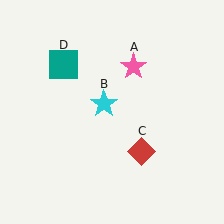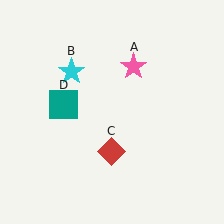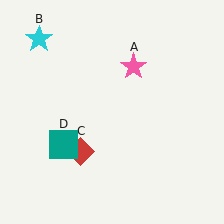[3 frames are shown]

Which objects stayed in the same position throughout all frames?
Pink star (object A) remained stationary.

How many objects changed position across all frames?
3 objects changed position: cyan star (object B), red diamond (object C), teal square (object D).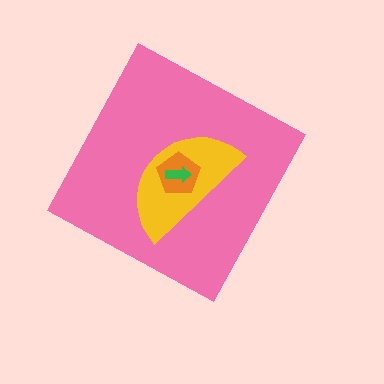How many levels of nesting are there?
4.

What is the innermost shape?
The green arrow.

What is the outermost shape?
The pink diamond.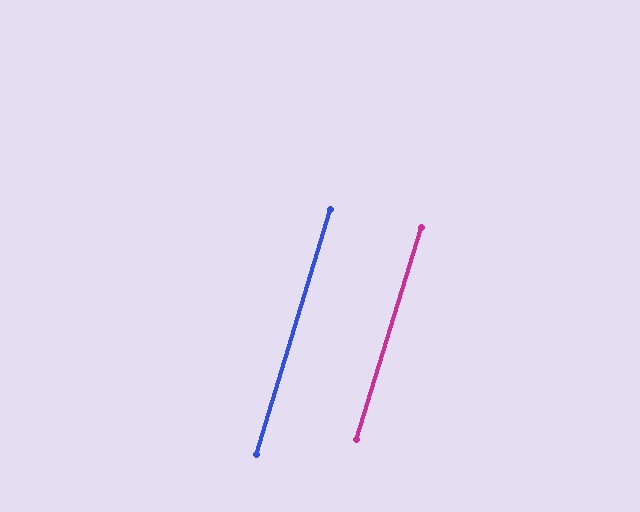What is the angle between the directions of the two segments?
Approximately 0 degrees.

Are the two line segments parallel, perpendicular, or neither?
Parallel — their directions differ by only 0.3°.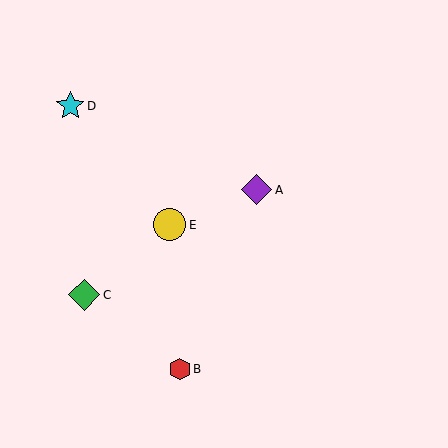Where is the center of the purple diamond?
The center of the purple diamond is at (256, 190).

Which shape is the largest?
The yellow circle (labeled E) is the largest.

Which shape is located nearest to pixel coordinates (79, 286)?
The green diamond (labeled C) at (84, 295) is nearest to that location.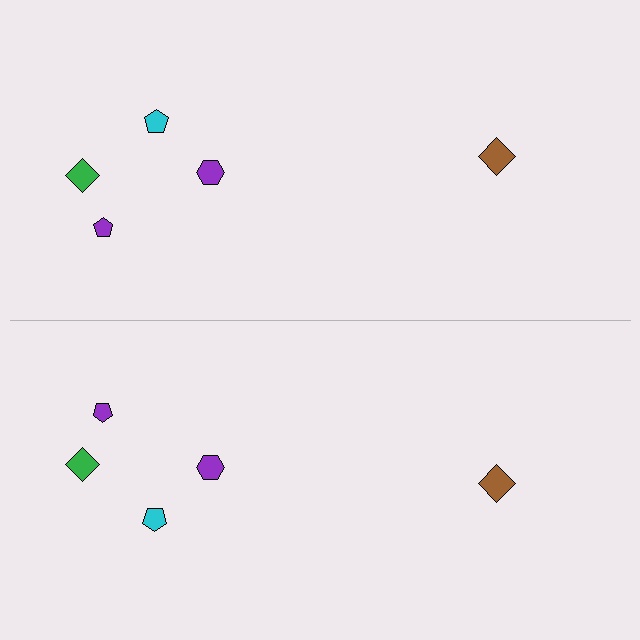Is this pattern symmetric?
Yes, this pattern has bilateral (reflection) symmetry.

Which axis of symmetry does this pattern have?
The pattern has a horizontal axis of symmetry running through the center of the image.